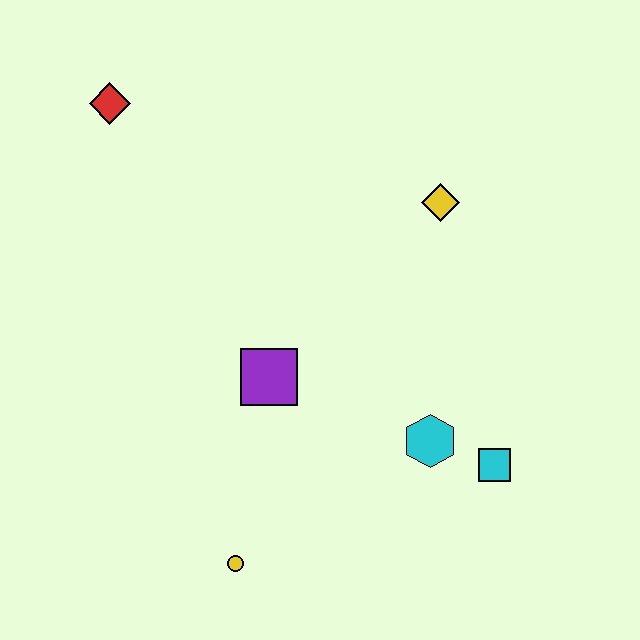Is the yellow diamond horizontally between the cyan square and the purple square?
Yes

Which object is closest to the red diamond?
The purple square is closest to the red diamond.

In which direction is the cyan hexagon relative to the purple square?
The cyan hexagon is to the right of the purple square.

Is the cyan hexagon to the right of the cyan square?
No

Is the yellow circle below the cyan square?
Yes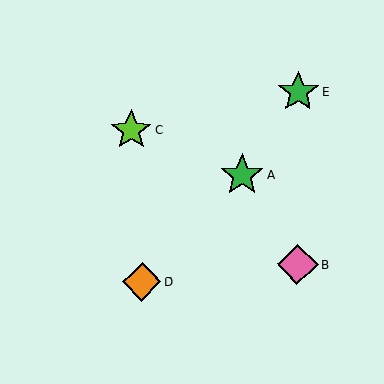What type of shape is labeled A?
Shape A is a green star.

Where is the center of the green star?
The center of the green star is at (242, 176).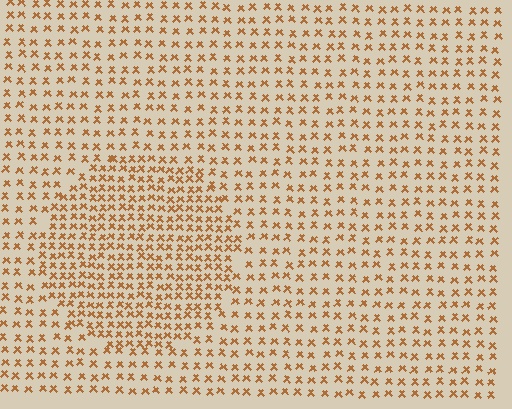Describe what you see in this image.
The image contains small brown elements arranged at two different densities. A circle-shaped region is visible where the elements are more densely packed than the surrounding area.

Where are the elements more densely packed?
The elements are more densely packed inside the circle boundary.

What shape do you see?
I see a circle.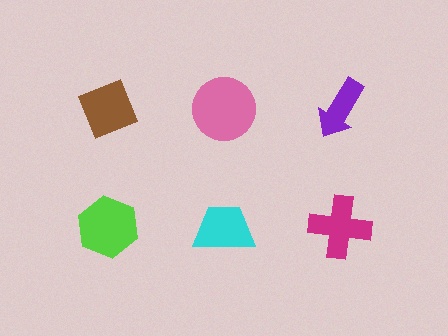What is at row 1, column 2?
A pink circle.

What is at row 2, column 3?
A magenta cross.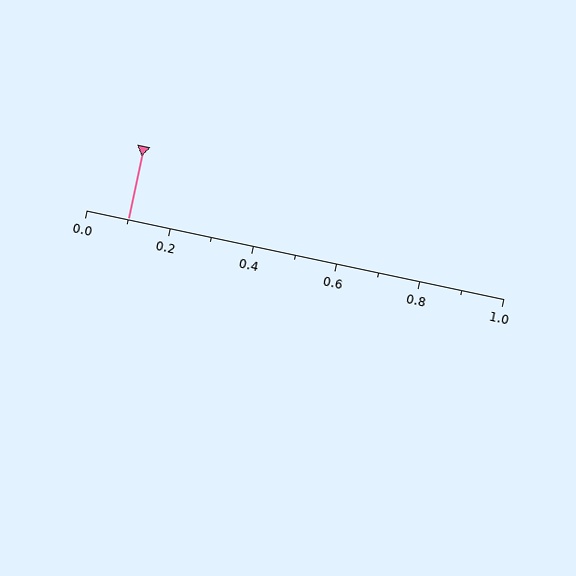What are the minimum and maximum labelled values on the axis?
The axis runs from 0.0 to 1.0.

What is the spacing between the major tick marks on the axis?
The major ticks are spaced 0.2 apart.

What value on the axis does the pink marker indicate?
The marker indicates approximately 0.1.